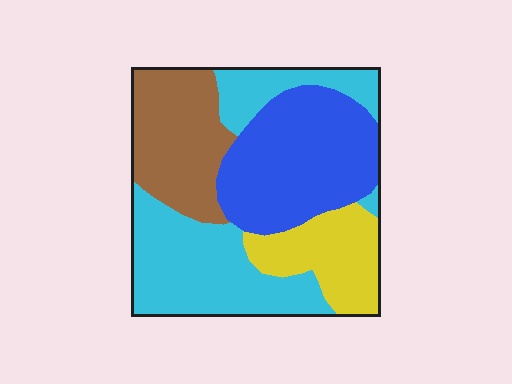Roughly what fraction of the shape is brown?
Brown covers 20% of the shape.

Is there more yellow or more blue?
Blue.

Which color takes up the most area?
Cyan, at roughly 35%.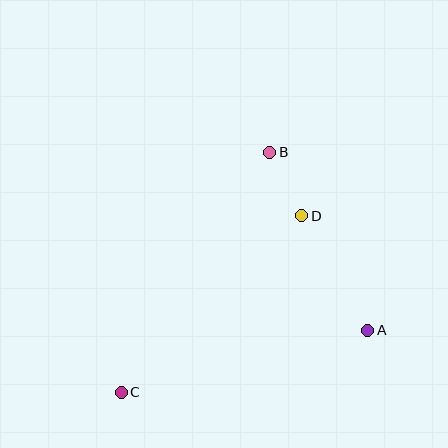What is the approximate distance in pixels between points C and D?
The distance between C and D is approximately 252 pixels.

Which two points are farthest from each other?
Points B and C are farthest from each other.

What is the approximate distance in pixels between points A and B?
The distance between A and B is approximately 203 pixels.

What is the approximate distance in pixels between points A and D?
The distance between A and D is approximately 132 pixels.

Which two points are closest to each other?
Points B and D are closest to each other.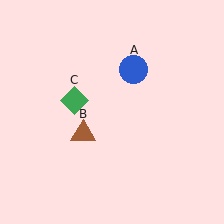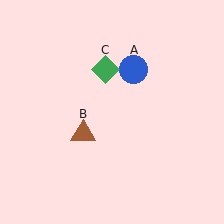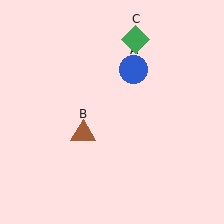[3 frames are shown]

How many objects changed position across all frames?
1 object changed position: green diamond (object C).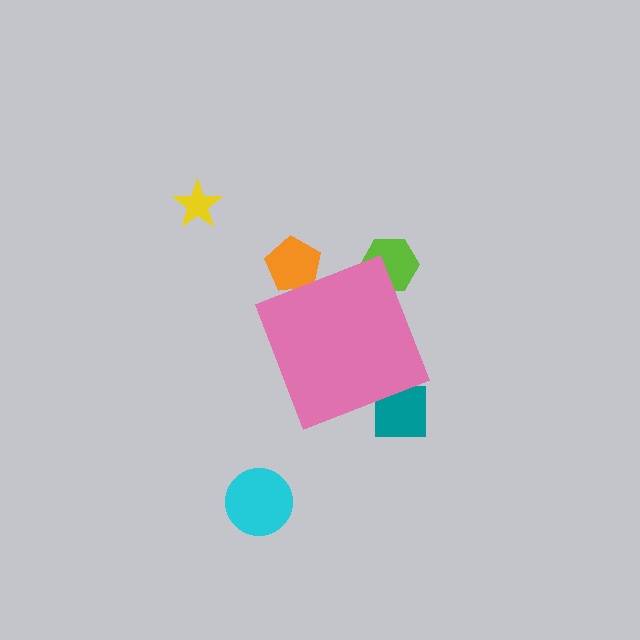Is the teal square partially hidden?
Yes, the teal square is partially hidden behind the pink diamond.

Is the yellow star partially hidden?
No, the yellow star is fully visible.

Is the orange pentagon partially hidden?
Yes, the orange pentagon is partially hidden behind the pink diamond.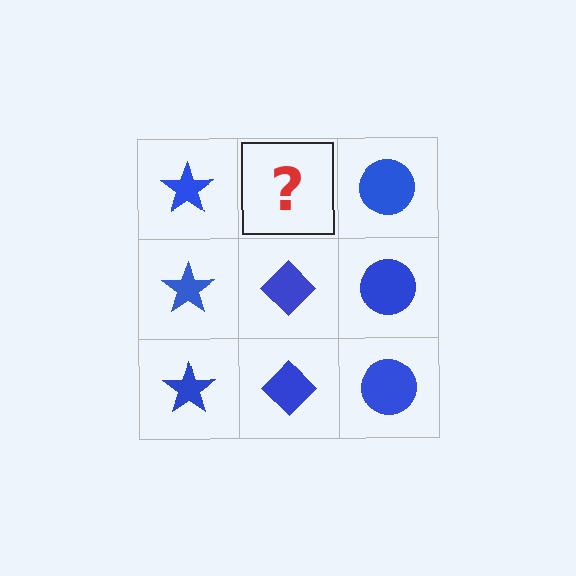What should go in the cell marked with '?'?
The missing cell should contain a blue diamond.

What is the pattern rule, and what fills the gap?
The rule is that each column has a consistent shape. The gap should be filled with a blue diamond.